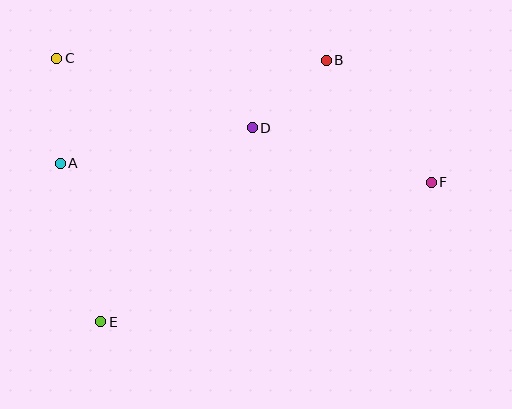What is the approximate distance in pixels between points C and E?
The distance between C and E is approximately 267 pixels.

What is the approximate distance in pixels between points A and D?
The distance between A and D is approximately 195 pixels.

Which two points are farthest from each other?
Points C and F are farthest from each other.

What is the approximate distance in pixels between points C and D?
The distance between C and D is approximately 207 pixels.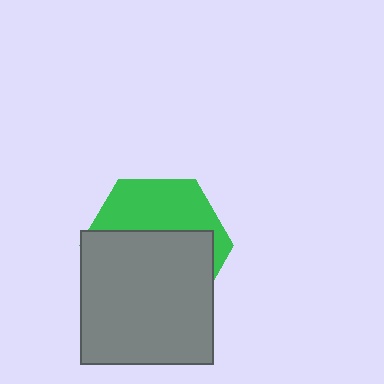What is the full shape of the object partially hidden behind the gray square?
The partially hidden object is a green hexagon.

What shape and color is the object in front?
The object in front is a gray square.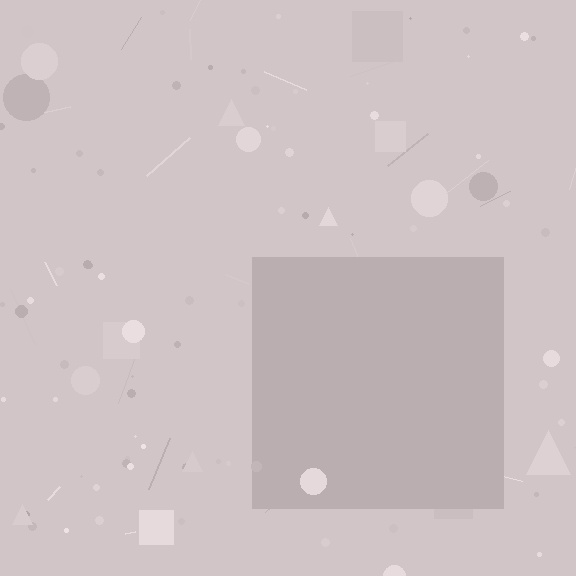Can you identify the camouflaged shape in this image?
The camouflaged shape is a square.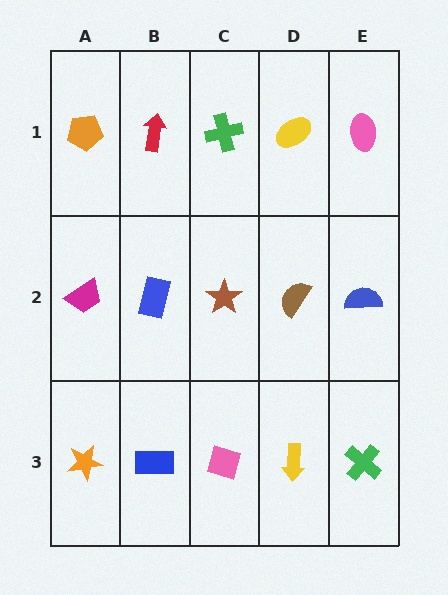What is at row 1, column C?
A green cross.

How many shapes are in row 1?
5 shapes.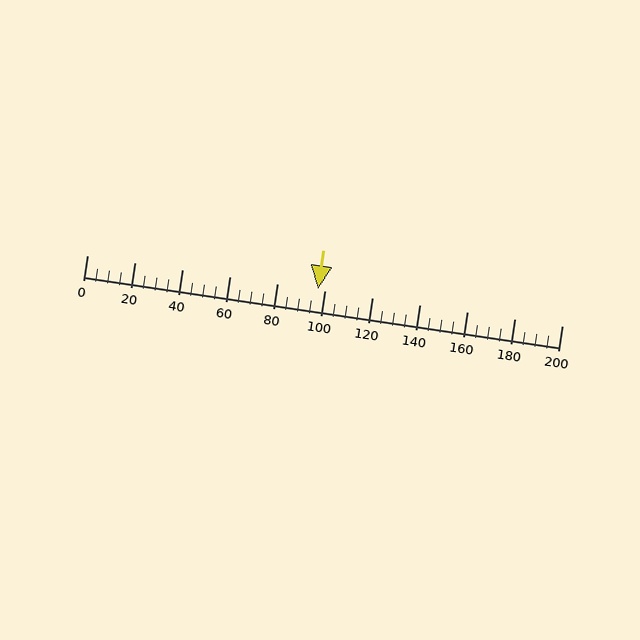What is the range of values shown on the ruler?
The ruler shows values from 0 to 200.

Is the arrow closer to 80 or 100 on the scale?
The arrow is closer to 100.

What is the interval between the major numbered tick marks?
The major tick marks are spaced 20 units apart.